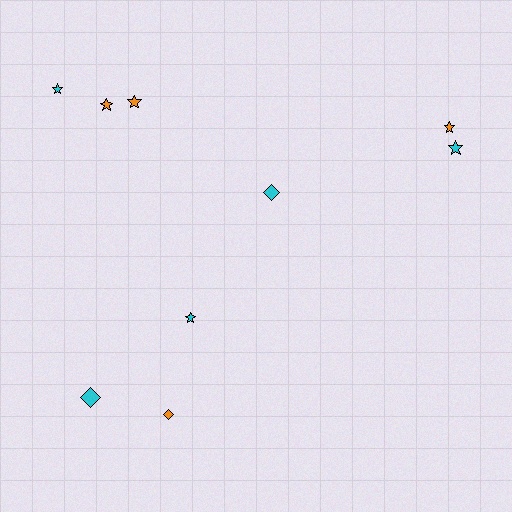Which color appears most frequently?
Cyan, with 5 objects.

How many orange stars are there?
There are 3 orange stars.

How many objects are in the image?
There are 9 objects.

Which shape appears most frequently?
Star, with 6 objects.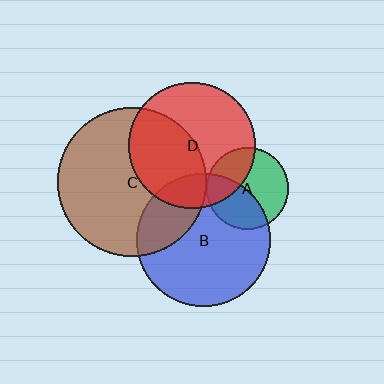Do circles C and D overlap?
Yes.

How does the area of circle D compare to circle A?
Approximately 2.4 times.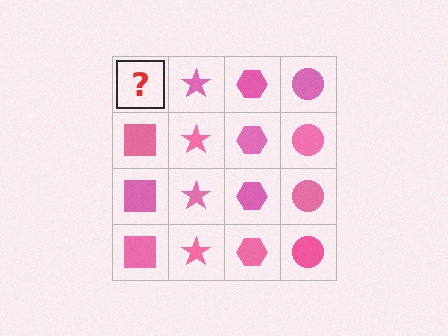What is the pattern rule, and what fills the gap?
The rule is that each column has a consistent shape. The gap should be filled with a pink square.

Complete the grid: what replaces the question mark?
The question mark should be replaced with a pink square.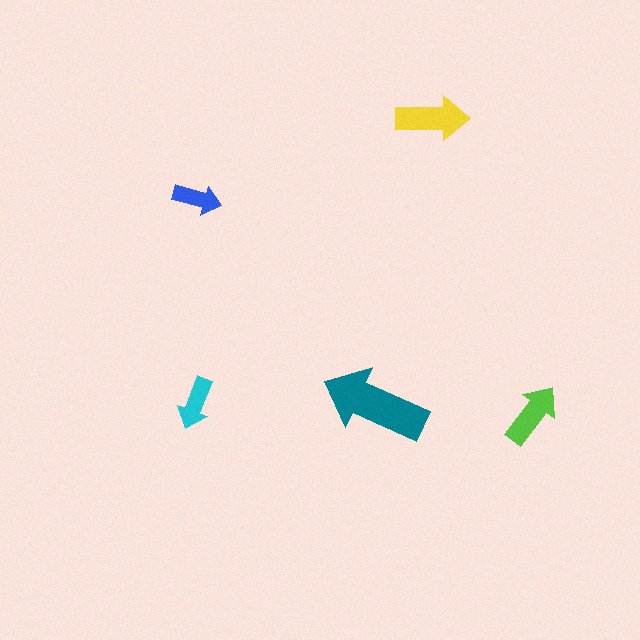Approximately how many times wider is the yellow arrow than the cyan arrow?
About 1.5 times wider.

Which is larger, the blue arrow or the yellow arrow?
The yellow one.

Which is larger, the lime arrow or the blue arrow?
The lime one.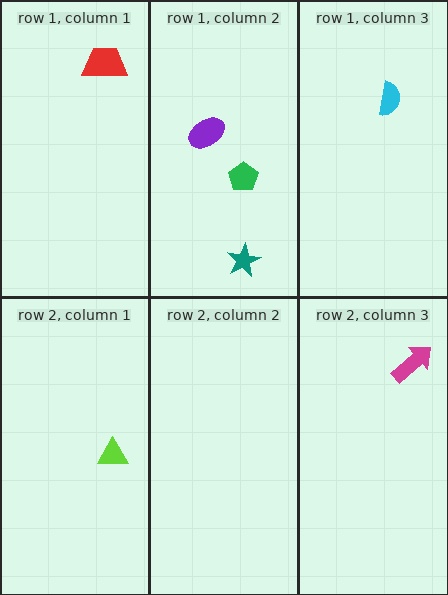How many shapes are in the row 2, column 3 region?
1.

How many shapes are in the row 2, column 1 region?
1.